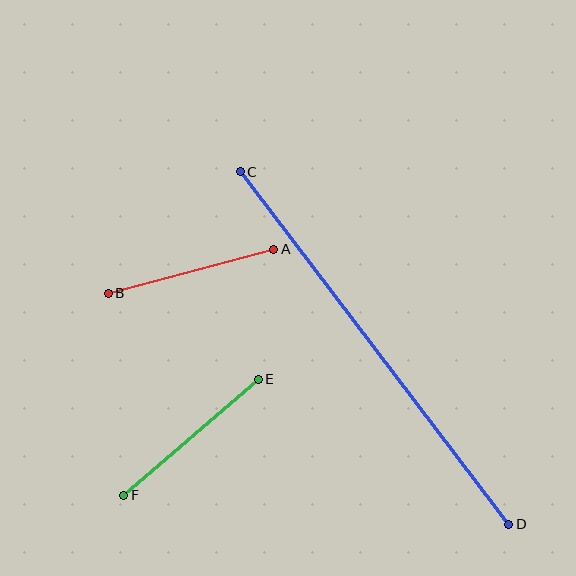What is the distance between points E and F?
The distance is approximately 178 pixels.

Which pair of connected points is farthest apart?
Points C and D are farthest apart.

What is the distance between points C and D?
The distance is approximately 443 pixels.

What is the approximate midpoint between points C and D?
The midpoint is at approximately (375, 348) pixels.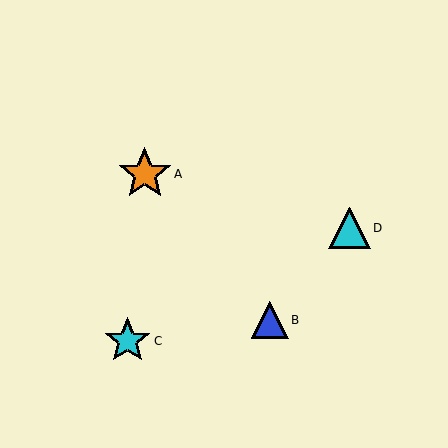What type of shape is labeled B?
Shape B is a blue triangle.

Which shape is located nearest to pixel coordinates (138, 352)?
The cyan star (labeled C) at (127, 341) is nearest to that location.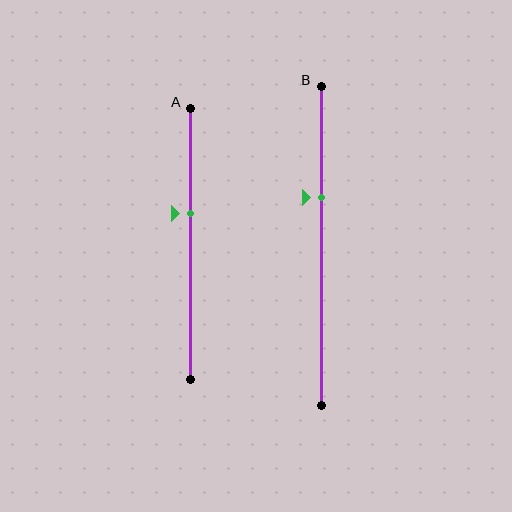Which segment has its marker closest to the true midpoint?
Segment A has its marker closest to the true midpoint.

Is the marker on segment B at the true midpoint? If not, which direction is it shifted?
No, the marker on segment B is shifted upward by about 15% of the segment length.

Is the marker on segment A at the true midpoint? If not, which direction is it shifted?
No, the marker on segment A is shifted upward by about 11% of the segment length.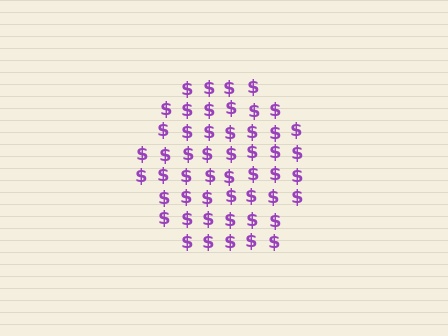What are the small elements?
The small elements are dollar signs.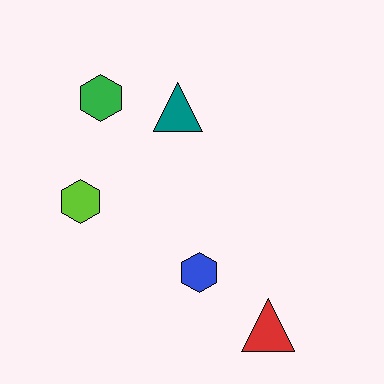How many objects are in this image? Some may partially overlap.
There are 5 objects.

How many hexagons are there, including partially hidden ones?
There are 3 hexagons.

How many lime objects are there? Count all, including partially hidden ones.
There is 1 lime object.